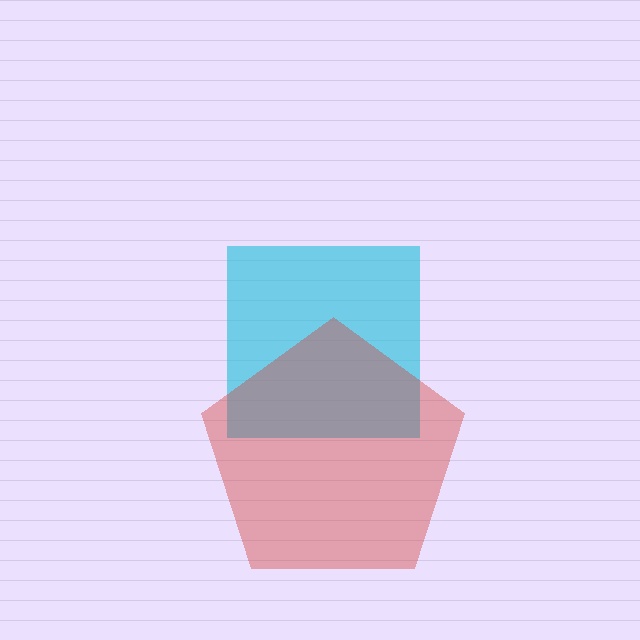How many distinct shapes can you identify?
There are 2 distinct shapes: a cyan square, a red pentagon.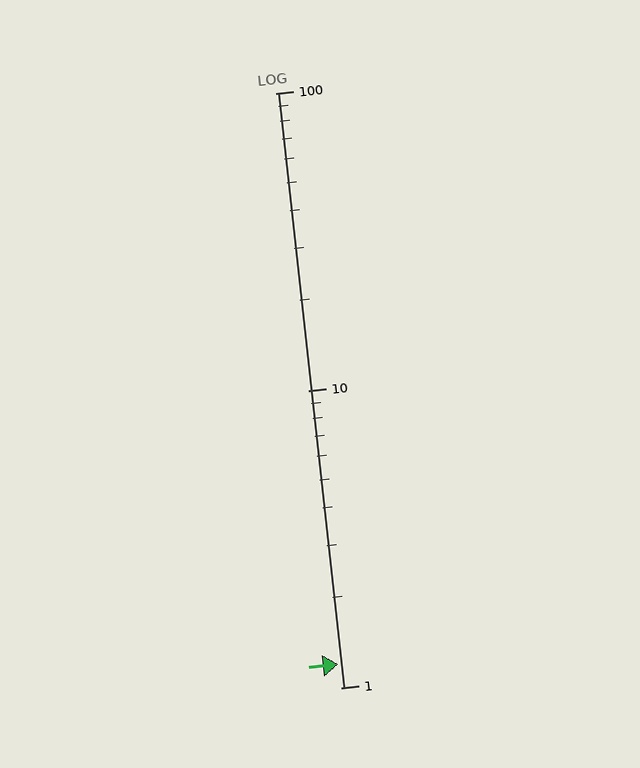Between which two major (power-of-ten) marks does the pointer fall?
The pointer is between 1 and 10.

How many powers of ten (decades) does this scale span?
The scale spans 2 decades, from 1 to 100.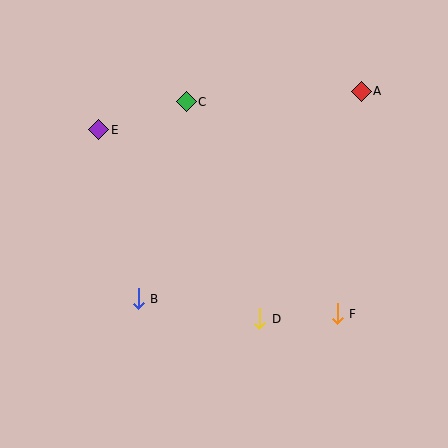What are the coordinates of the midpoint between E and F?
The midpoint between E and F is at (218, 222).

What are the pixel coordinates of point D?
Point D is at (260, 319).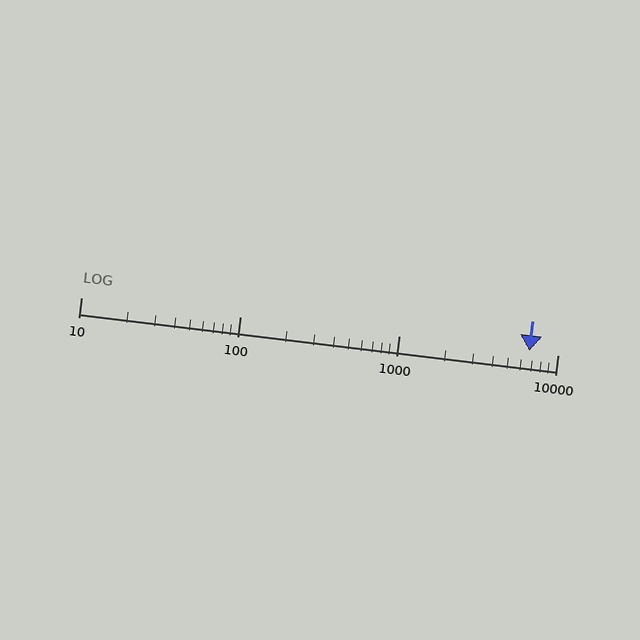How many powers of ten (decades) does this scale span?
The scale spans 3 decades, from 10 to 10000.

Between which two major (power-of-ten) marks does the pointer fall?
The pointer is between 1000 and 10000.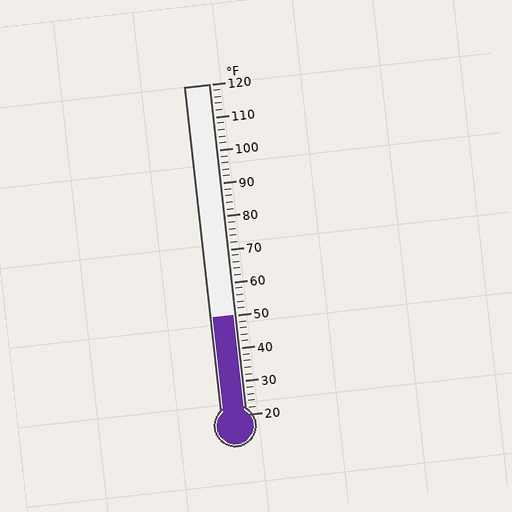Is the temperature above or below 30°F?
The temperature is above 30°F.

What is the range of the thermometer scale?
The thermometer scale ranges from 20°F to 120°F.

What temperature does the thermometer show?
The thermometer shows approximately 50°F.